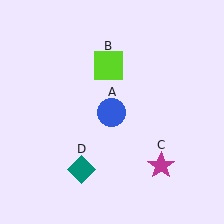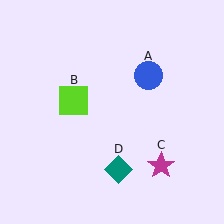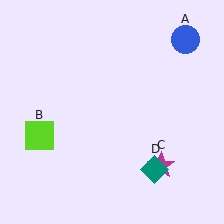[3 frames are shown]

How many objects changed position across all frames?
3 objects changed position: blue circle (object A), lime square (object B), teal diamond (object D).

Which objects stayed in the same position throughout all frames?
Magenta star (object C) remained stationary.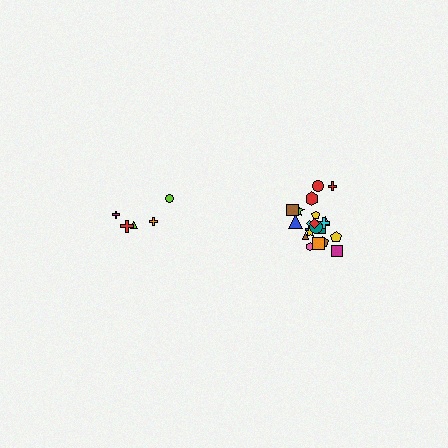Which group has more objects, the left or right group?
The right group.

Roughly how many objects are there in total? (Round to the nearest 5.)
Roughly 25 objects in total.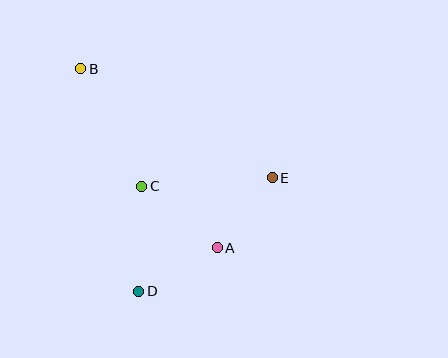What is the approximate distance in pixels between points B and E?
The distance between B and E is approximately 220 pixels.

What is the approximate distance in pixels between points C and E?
The distance between C and E is approximately 131 pixels.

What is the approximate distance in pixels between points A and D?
The distance between A and D is approximately 90 pixels.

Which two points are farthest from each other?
Points B and D are farthest from each other.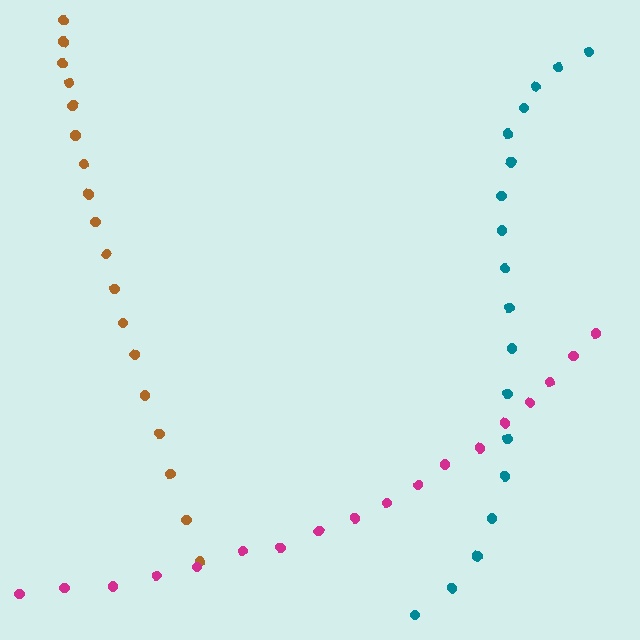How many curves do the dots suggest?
There are 3 distinct paths.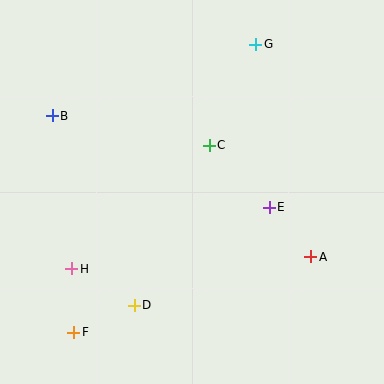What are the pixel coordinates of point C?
Point C is at (209, 145).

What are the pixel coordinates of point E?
Point E is at (269, 207).